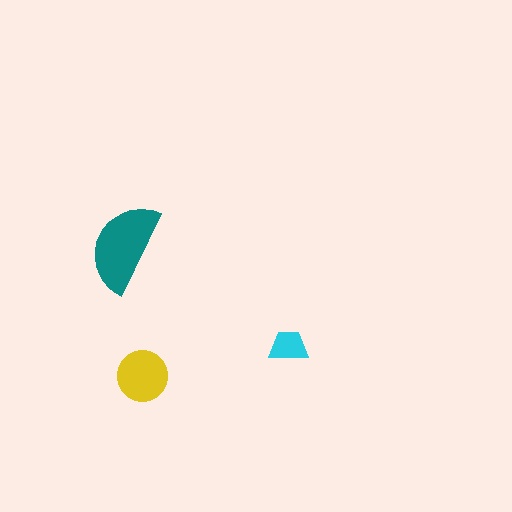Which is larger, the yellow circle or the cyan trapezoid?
The yellow circle.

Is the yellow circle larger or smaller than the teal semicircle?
Smaller.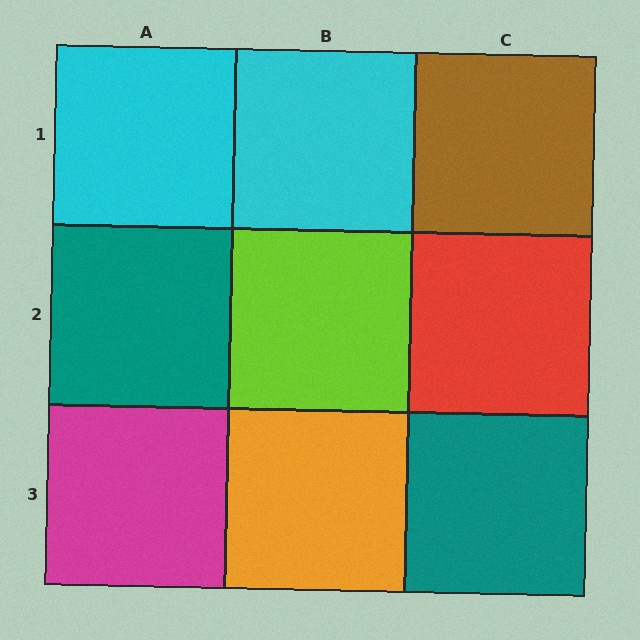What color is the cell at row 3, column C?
Teal.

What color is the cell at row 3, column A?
Magenta.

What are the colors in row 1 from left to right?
Cyan, cyan, brown.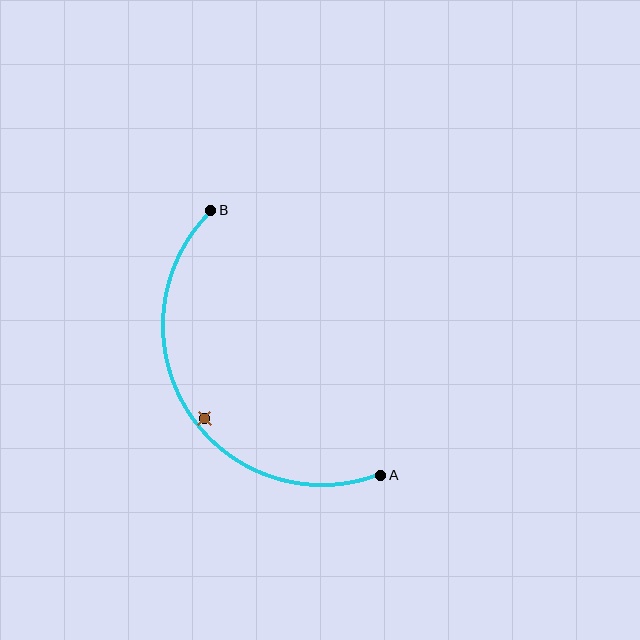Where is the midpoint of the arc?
The arc midpoint is the point on the curve farthest from the straight line joining A and B. It sits to the left of that line.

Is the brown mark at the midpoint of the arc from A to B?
No — the brown mark does not lie on the arc at all. It sits slightly inside the curve.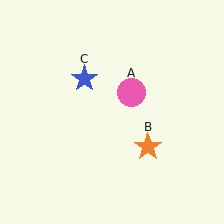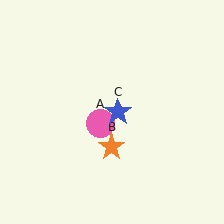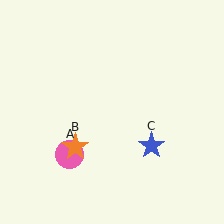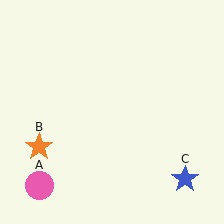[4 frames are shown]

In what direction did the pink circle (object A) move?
The pink circle (object A) moved down and to the left.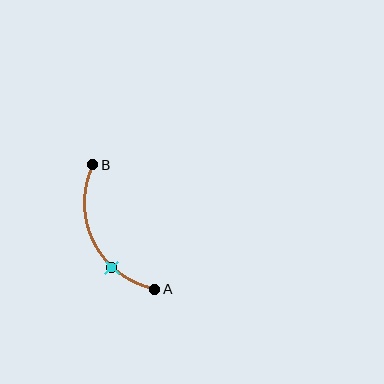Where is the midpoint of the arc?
The arc midpoint is the point on the curve farthest from the straight line joining A and B. It sits to the left of that line.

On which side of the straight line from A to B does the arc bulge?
The arc bulges to the left of the straight line connecting A and B.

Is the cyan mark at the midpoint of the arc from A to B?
No. The cyan mark lies on the arc but is closer to endpoint A. The arc midpoint would be at the point on the curve equidistant along the arc from both A and B.